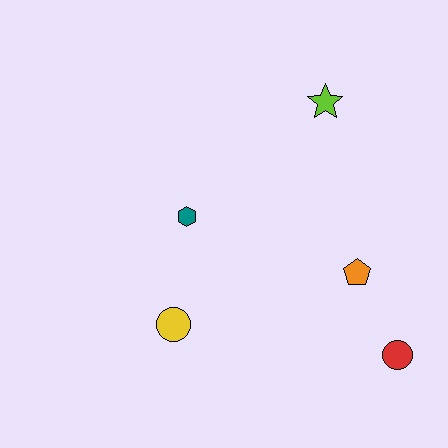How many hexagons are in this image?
There is 1 hexagon.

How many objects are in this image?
There are 5 objects.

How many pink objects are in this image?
There are no pink objects.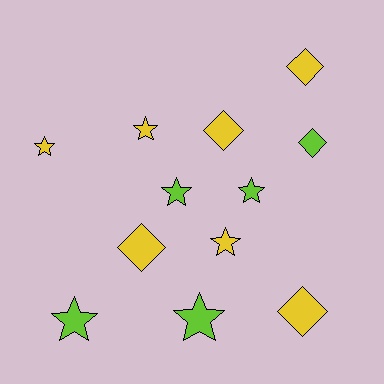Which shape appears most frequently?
Star, with 7 objects.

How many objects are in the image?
There are 12 objects.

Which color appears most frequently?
Yellow, with 7 objects.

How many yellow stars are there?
There are 3 yellow stars.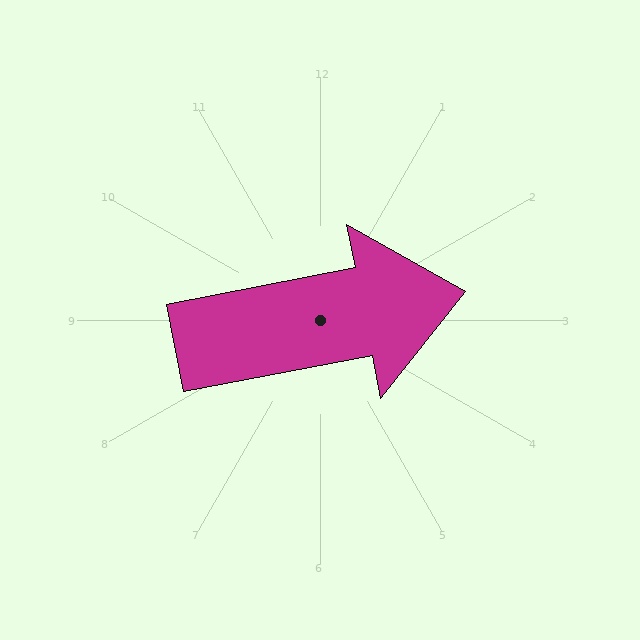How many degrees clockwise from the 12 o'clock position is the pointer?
Approximately 79 degrees.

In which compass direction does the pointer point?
East.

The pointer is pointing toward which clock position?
Roughly 3 o'clock.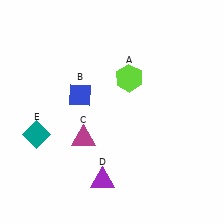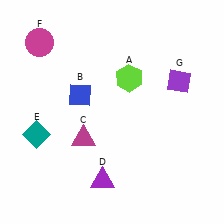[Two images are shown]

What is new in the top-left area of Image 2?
A magenta circle (F) was added in the top-left area of Image 2.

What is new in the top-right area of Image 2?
A purple diamond (G) was added in the top-right area of Image 2.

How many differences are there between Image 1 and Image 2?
There are 2 differences between the two images.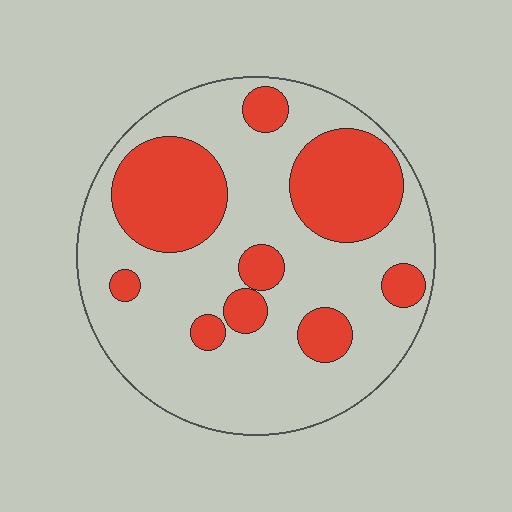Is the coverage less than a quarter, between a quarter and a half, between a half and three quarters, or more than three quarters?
Between a quarter and a half.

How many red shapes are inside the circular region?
9.